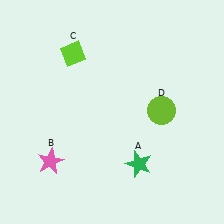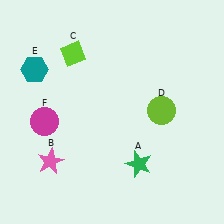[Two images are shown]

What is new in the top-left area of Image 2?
A teal hexagon (E) was added in the top-left area of Image 2.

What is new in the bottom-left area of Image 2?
A magenta circle (F) was added in the bottom-left area of Image 2.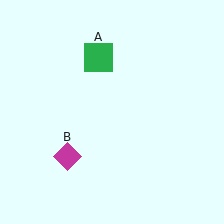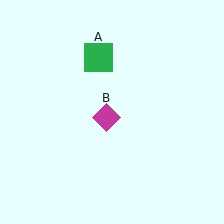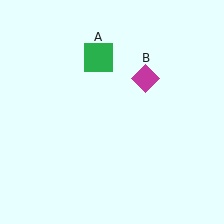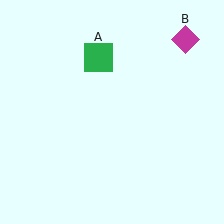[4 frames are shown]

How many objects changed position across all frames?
1 object changed position: magenta diamond (object B).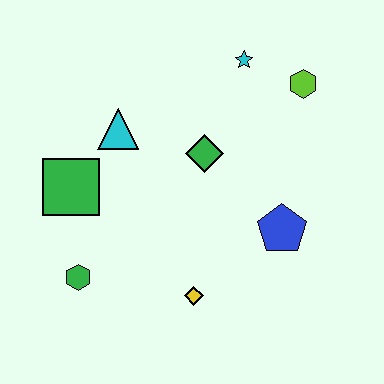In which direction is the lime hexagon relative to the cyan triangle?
The lime hexagon is to the right of the cyan triangle.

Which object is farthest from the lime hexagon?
The green hexagon is farthest from the lime hexagon.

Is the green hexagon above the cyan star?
No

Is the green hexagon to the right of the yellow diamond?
No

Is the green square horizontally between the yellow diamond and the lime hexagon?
No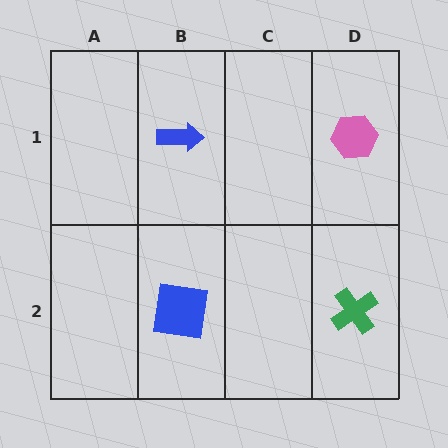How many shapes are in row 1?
2 shapes.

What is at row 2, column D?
A green cross.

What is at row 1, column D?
A pink hexagon.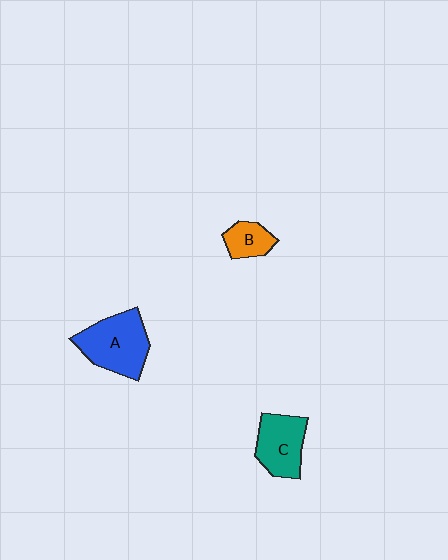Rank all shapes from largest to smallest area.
From largest to smallest: A (blue), C (teal), B (orange).